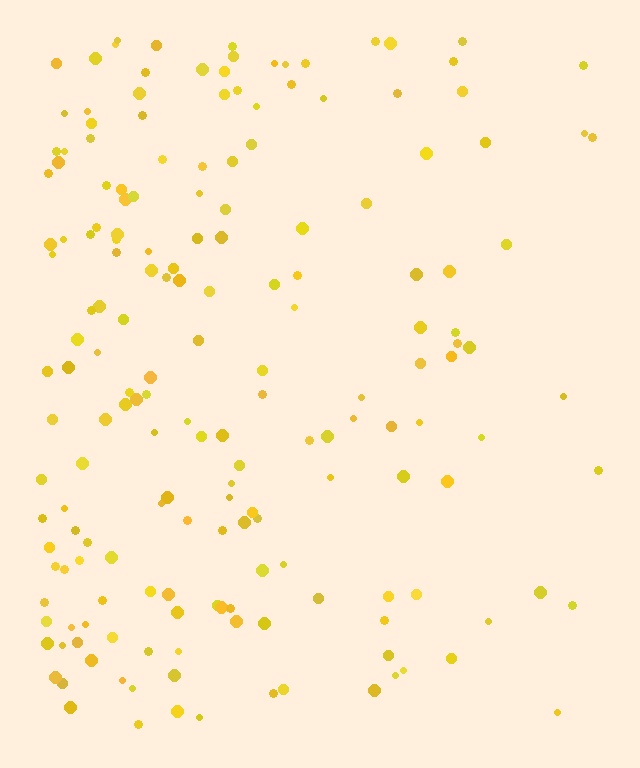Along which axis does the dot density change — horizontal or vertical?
Horizontal.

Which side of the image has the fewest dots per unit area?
The right.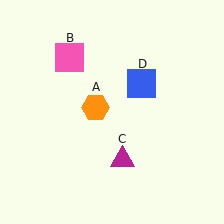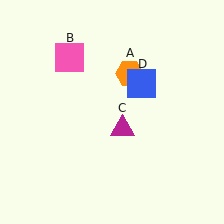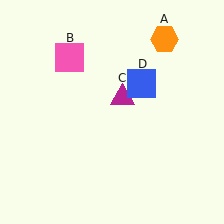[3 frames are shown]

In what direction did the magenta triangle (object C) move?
The magenta triangle (object C) moved up.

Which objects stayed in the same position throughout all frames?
Pink square (object B) and blue square (object D) remained stationary.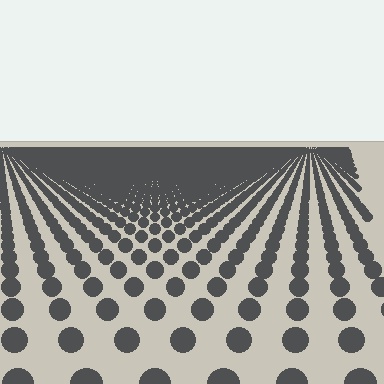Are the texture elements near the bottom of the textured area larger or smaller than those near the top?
Larger. Near the bottom, elements are closer to the viewer and appear at a bigger on-screen size.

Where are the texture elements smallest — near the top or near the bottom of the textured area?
Near the top.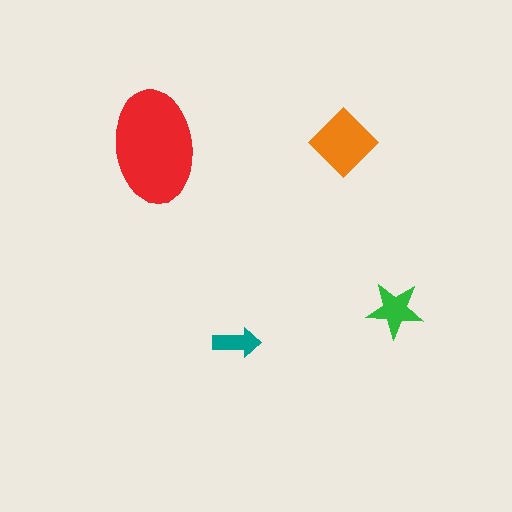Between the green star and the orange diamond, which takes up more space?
The orange diamond.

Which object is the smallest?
The teal arrow.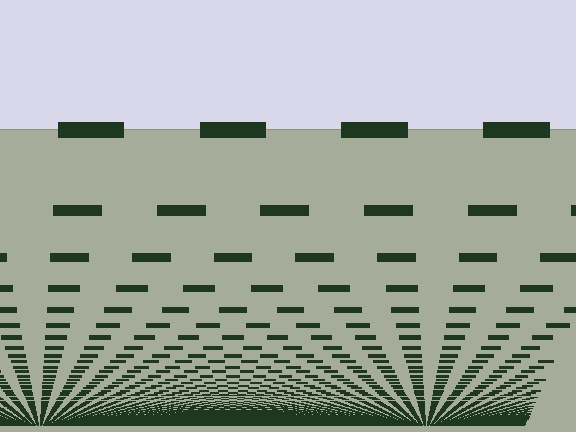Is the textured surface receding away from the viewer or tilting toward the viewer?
The surface appears to tilt toward the viewer. Texture elements get larger and sparser toward the top.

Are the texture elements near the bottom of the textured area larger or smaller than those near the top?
Smaller. The gradient is inverted — elements near the bottom are smaller and denser.